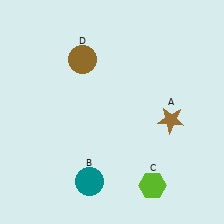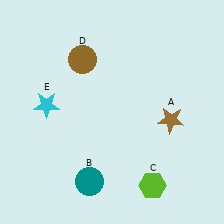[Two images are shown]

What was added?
A cyan star (E) was added in Image 2.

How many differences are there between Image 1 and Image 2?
There is 1 difference between the two images.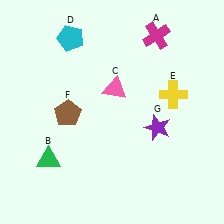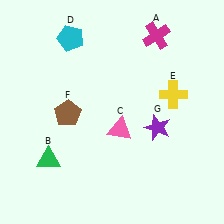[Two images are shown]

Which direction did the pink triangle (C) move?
The pink triangle (C) moved down.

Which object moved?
The pink triangle (C) moved down.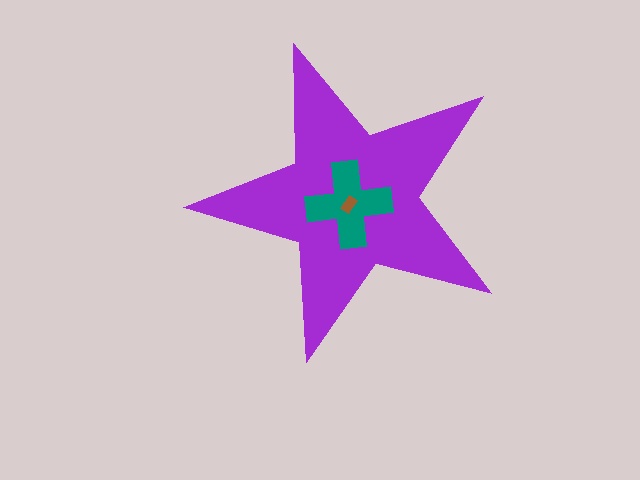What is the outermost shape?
The purple star.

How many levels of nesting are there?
3.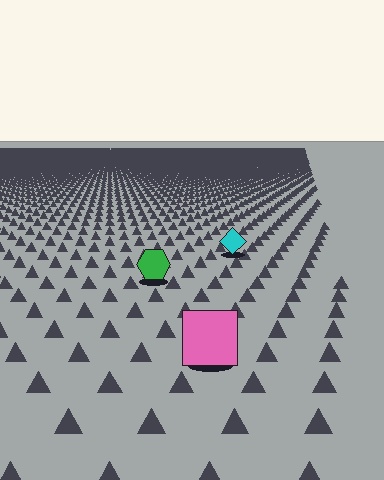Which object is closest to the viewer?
The pink square is closest. The texture marks near it are larger and more spread out.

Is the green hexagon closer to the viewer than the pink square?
No. The pink square is closer — you can tell from the texture gradient: the ground texture is coarser near it.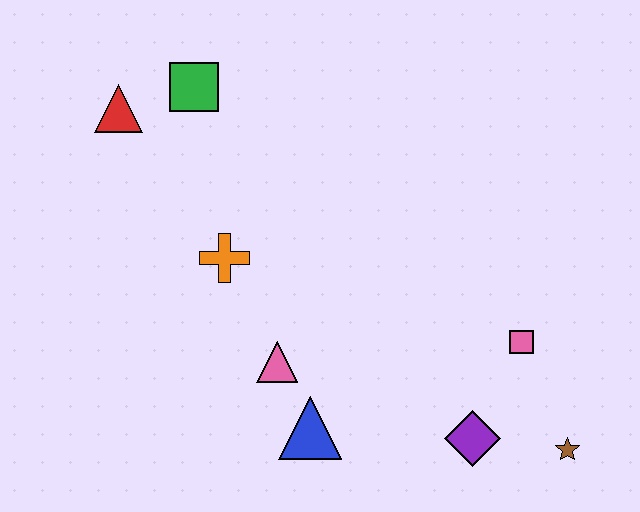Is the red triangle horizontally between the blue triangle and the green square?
No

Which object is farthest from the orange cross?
The brown star is farthest from the orange cross.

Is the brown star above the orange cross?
No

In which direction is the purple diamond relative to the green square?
The purple diamond is below the green square.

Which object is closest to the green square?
The red triangle is closest to the green square.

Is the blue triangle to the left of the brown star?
Yes